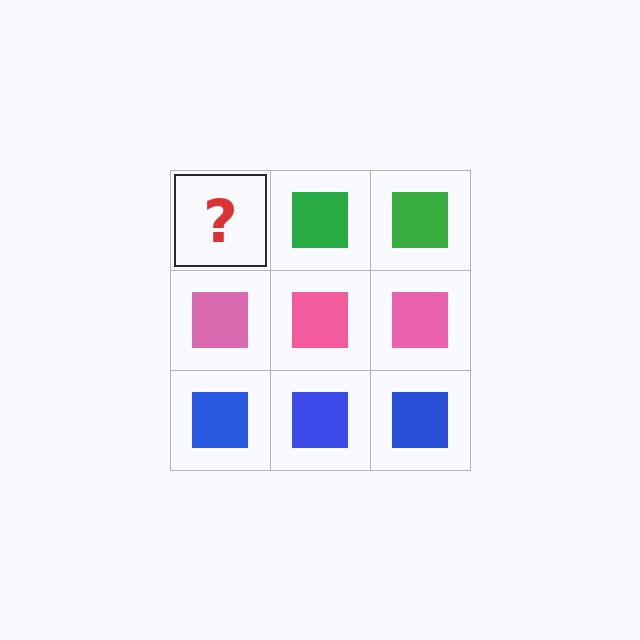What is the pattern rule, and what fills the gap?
The rule is that each row has a consistent color. The gap should be filled with a green square.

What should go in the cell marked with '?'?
The missing cell should contain a green square.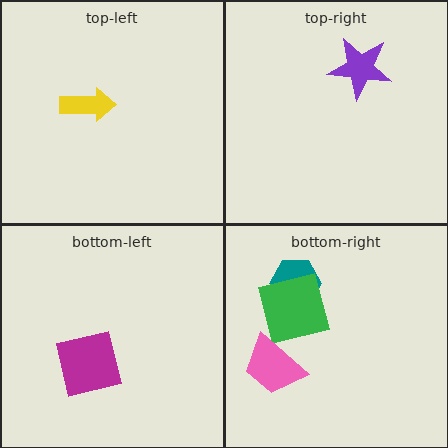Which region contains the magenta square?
The bottom-left region.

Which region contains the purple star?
The top-right region.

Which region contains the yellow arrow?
The top-left region.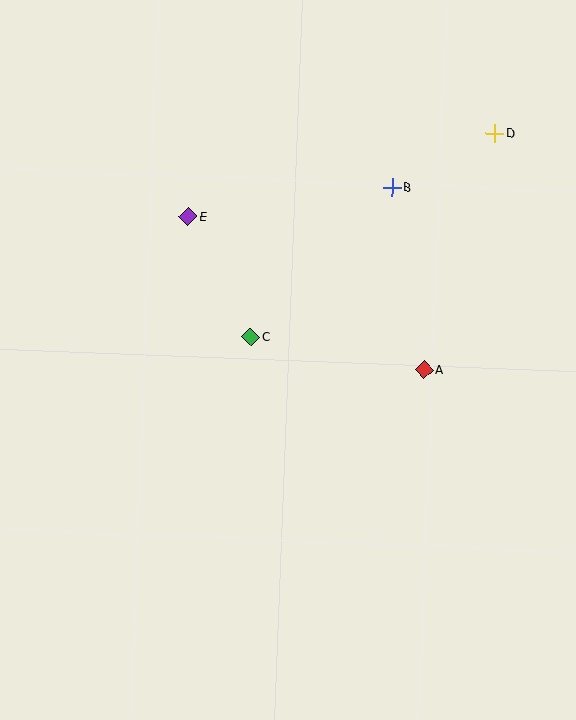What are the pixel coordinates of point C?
Point C is at (251, 337).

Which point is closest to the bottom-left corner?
Point C is closest to the bottom-left corner.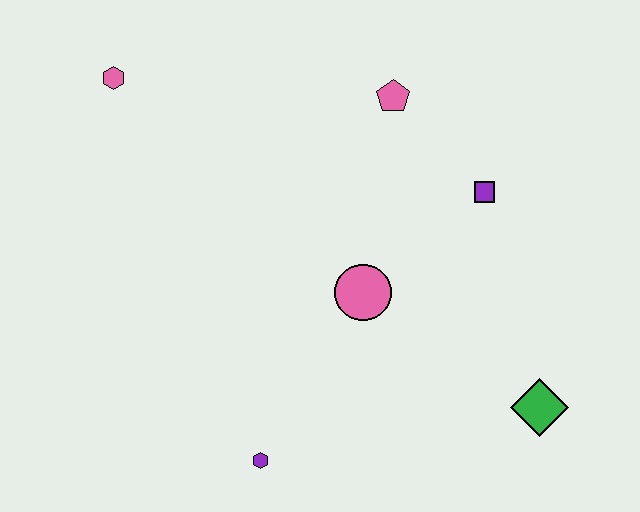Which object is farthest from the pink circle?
The pink hexagon is farthest from the pink circle.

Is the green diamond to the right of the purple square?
Yes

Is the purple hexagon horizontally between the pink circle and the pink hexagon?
Yes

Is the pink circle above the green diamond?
Yes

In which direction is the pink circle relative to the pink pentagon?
The pink circle is below the pink pentagon.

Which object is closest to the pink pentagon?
The purple square is closest to the pink pentagon.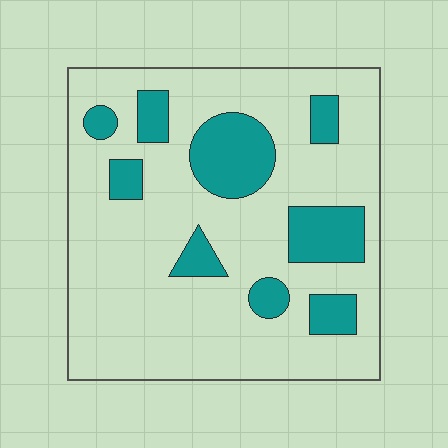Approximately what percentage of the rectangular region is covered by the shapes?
Approximately 20%.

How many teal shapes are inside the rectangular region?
9.